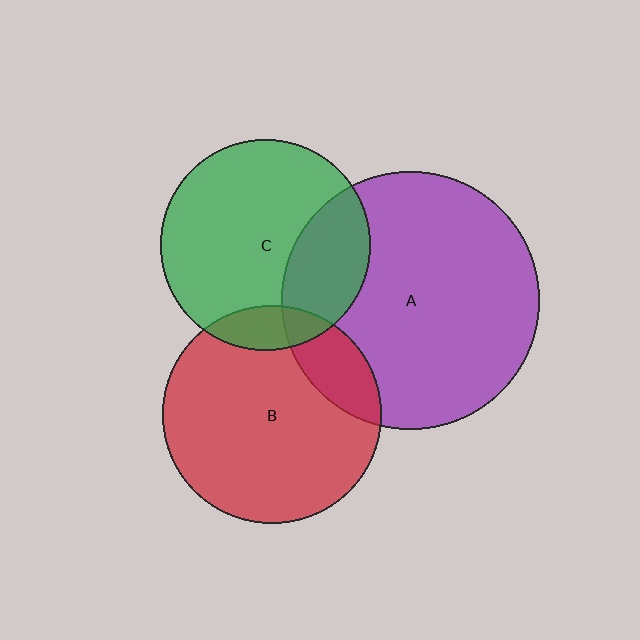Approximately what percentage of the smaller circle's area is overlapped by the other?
Approximately 15%.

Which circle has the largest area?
Circle A (purple).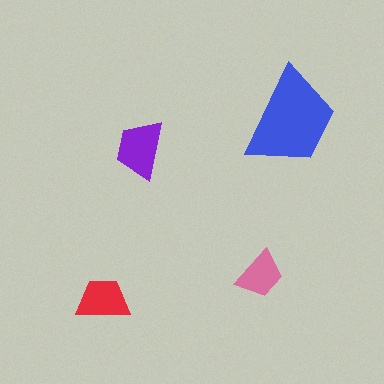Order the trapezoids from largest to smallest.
the blue one, the purple one, the red one, the pink one.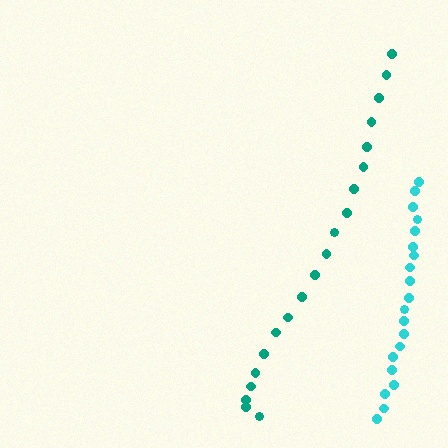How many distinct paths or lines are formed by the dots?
There are 2 distinct paths.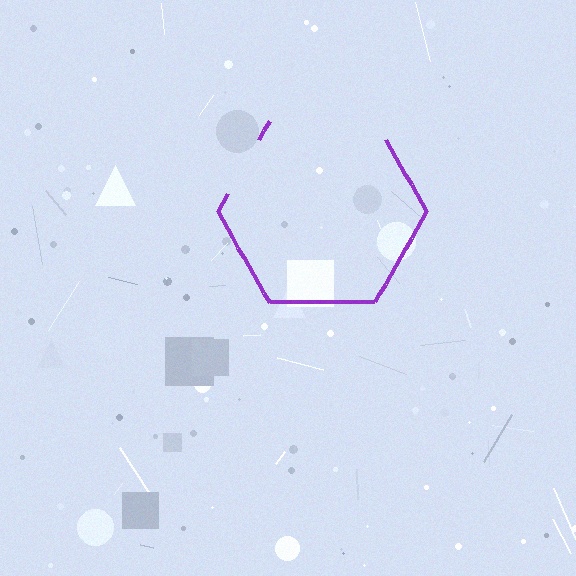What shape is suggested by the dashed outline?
The dashed outline suggests a hexagon.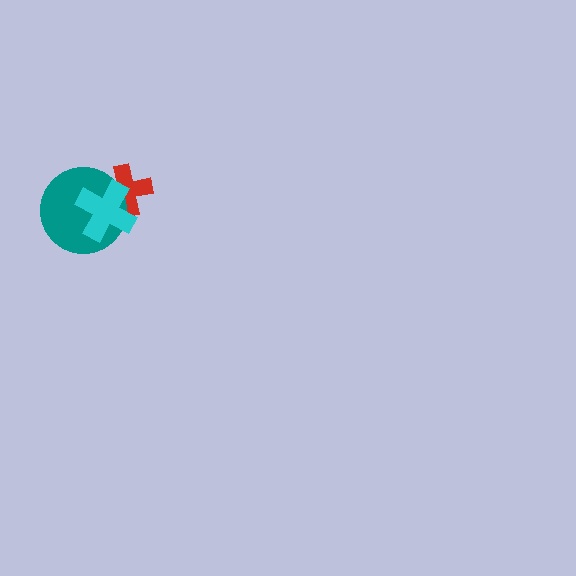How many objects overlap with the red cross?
2 objects overlap with the red cross.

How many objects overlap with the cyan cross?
2 objects overlap with the cyan cross.